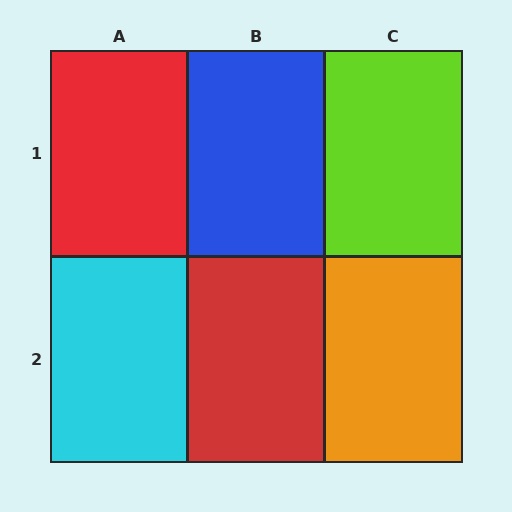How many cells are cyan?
1 cell is cyan.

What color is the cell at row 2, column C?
Orange.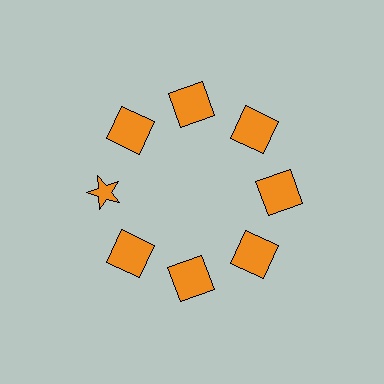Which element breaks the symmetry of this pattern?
The orange star at roughly the 9 o'clock position breaks the symmetry. All other shapes are orange squares.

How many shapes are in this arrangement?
There are 8 shapes arranged in a ring pattern.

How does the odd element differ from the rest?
It has a different shape: star instead of square.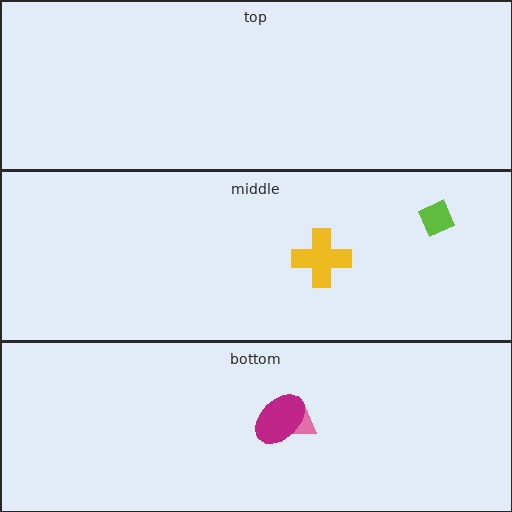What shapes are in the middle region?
The yellow cross, the lime diamond.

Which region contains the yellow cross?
The middle region.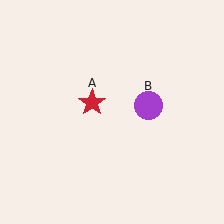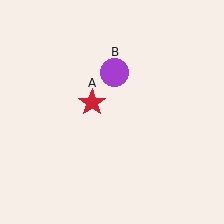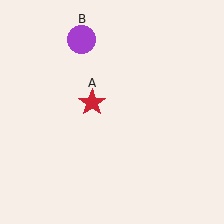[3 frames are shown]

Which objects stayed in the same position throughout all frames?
Red star (object A) remained stationary.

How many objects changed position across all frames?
1 object changed position: purple circle (object B).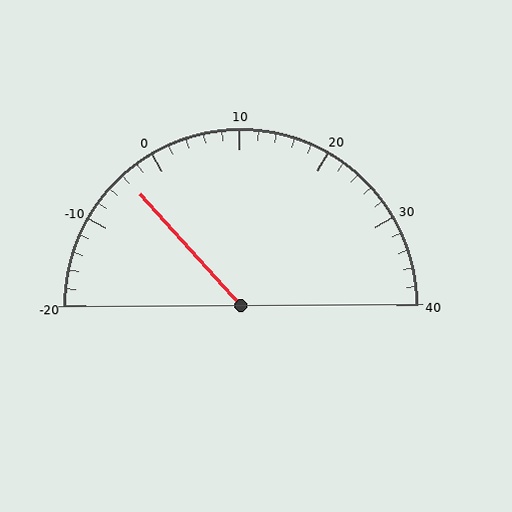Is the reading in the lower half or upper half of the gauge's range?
The reading is in the lower half of the range (-20 to 40).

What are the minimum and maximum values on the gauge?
The gauge ranges from -20 to 40.